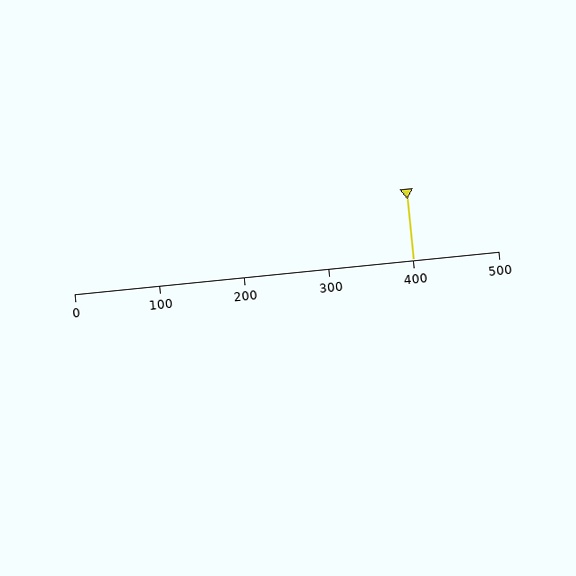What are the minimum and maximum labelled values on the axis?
The axis runs from 0 to 500.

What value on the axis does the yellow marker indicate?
The marker indicates approximately 400.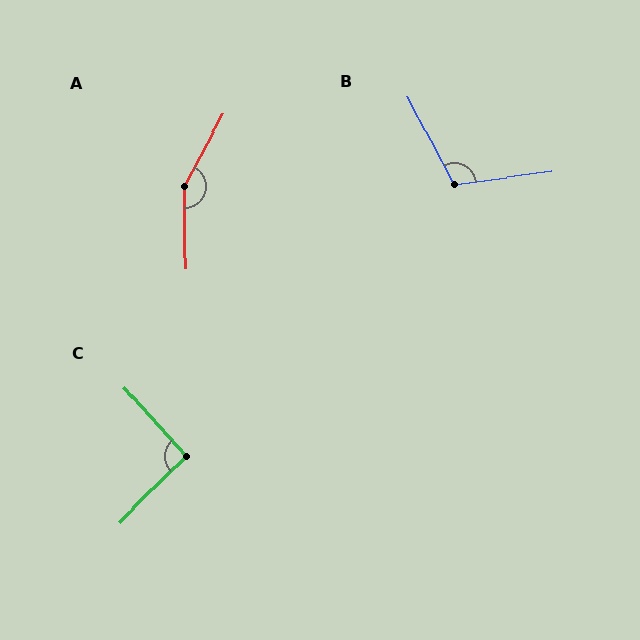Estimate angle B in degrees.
Approximately 110 degrees.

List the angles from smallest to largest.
C (92°), B (110°), A (151°).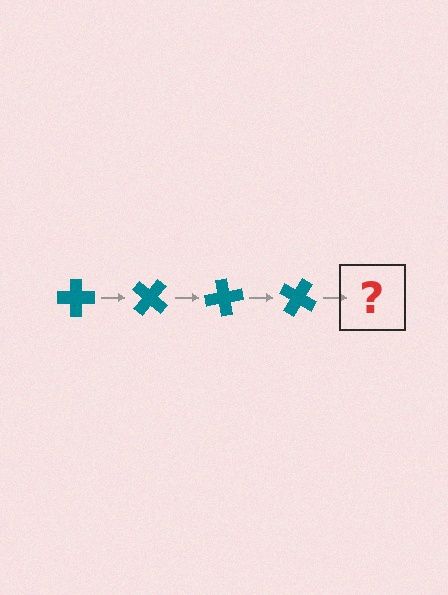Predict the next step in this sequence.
The next step is a teal cross rotated 160 degrees.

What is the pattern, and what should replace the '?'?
The pattern is that the cross rotates 40 degrees each step. The '?' should be a teal cross rotated 160 degrees.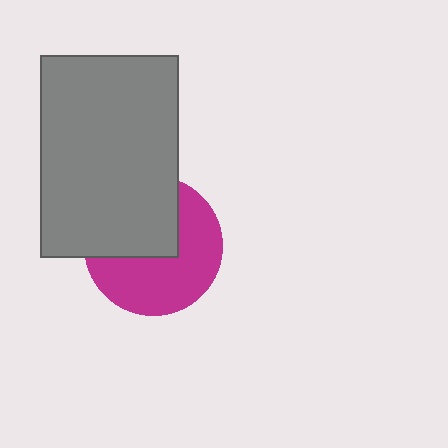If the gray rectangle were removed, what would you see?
You would see the complete magenta circle.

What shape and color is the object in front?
The object in front is a gray rectangle.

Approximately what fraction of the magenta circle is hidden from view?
Roughly 44% of the magenta circle is hidden behind the gray rectangle.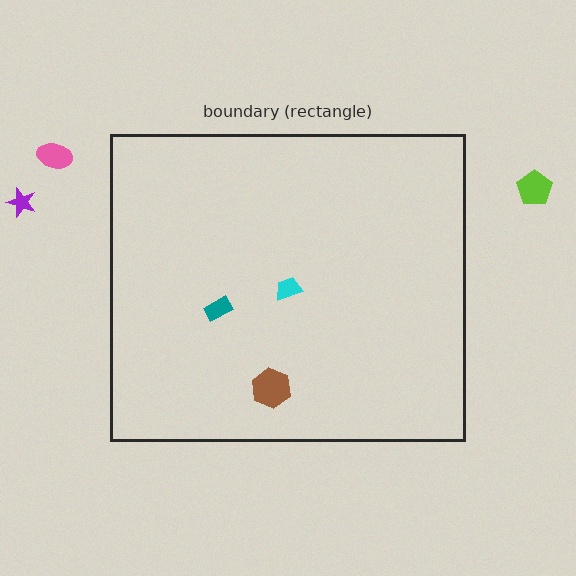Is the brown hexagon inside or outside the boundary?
Inside.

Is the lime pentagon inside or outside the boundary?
Outside.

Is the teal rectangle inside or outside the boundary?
Inside.